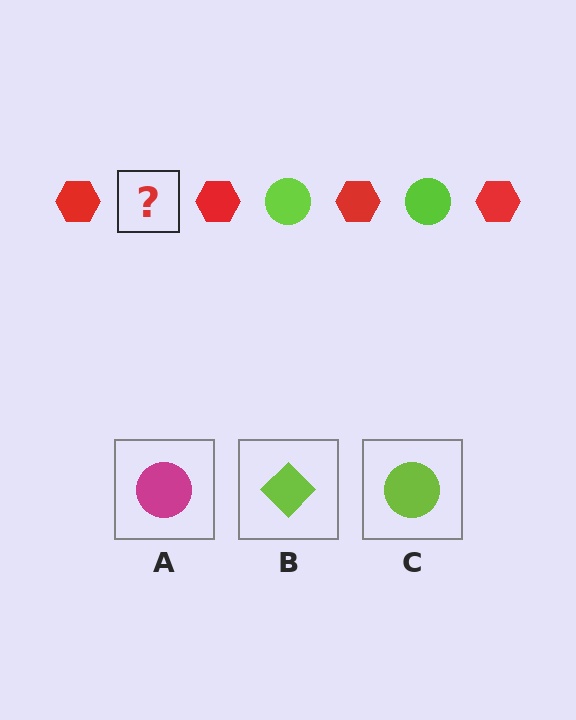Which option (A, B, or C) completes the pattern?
C.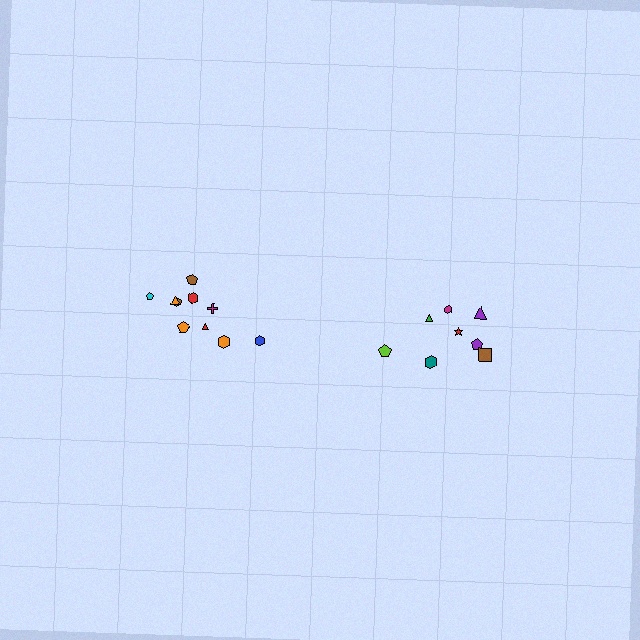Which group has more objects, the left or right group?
The left group.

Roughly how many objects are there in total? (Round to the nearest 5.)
Roughly 20 objects in total.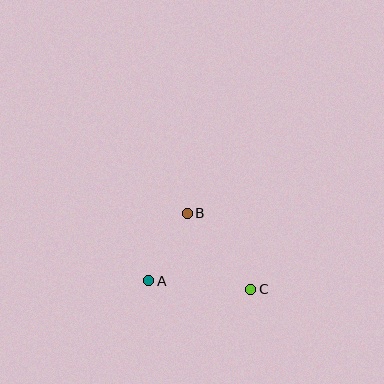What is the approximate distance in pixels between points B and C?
The distance between B and C is approximately 99 pixels.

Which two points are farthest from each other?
Points A and C are farthest from each other.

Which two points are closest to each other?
Points A and B are closest to each other.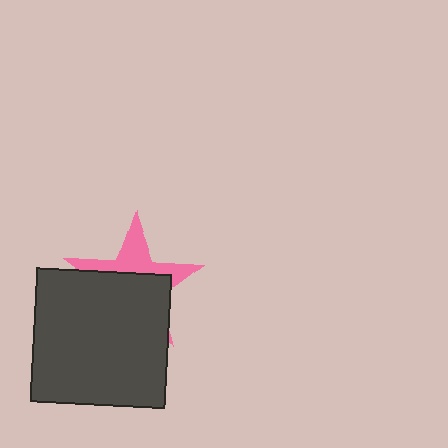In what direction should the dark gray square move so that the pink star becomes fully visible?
The dark gray square should move down. That is the shortest direction to clear the overlap and leave the pink star fully visible.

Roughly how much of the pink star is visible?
A small part of it is visible (roughly 39%).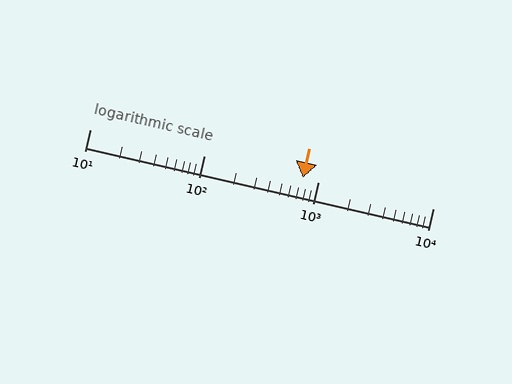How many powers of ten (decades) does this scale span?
The scale spans 3 decades, from 10 to 10000.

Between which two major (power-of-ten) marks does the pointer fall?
The pointer is between 100 and 1000.